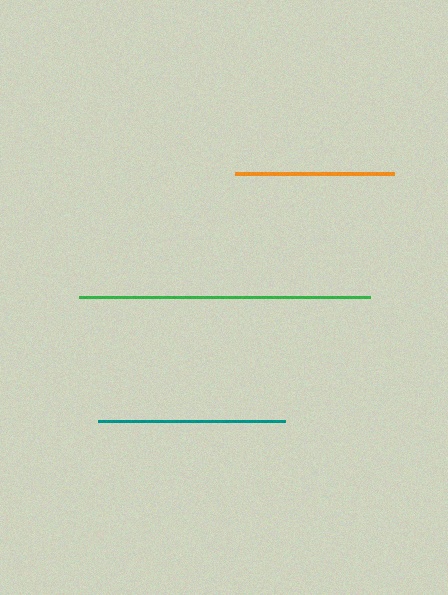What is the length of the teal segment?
The teal segment is approximately 187 pixels long.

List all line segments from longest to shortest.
From longest to shortest: green, teal, orange.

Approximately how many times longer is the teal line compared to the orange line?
The teal line is approximately 1.2 times the length of the orange line.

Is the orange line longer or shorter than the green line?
The green line is longer than the orange line.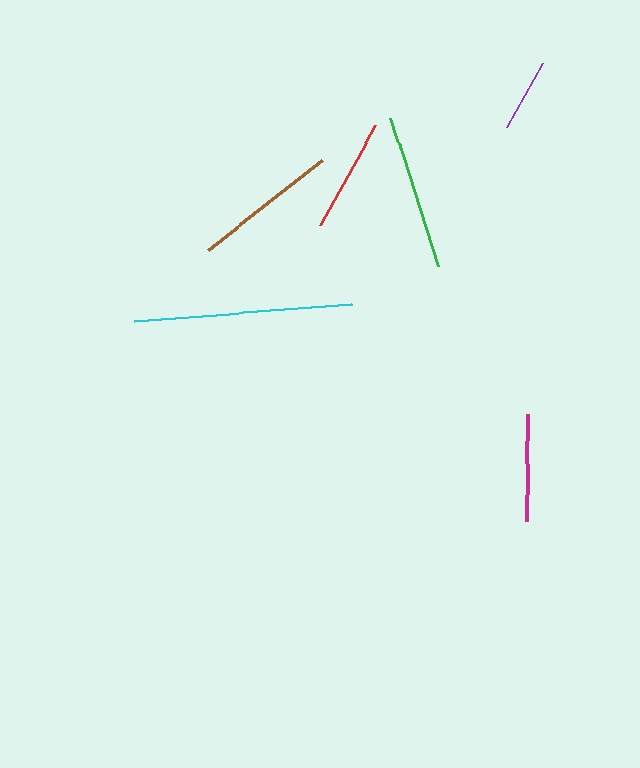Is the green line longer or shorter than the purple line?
The green line is longer than the purple line.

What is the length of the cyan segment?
The cyan segment is approximately 218 pixels long.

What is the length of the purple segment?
The purple segment is approximately 73 pixels long.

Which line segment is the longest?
The cyan line is the longest at approximately 218 pixels.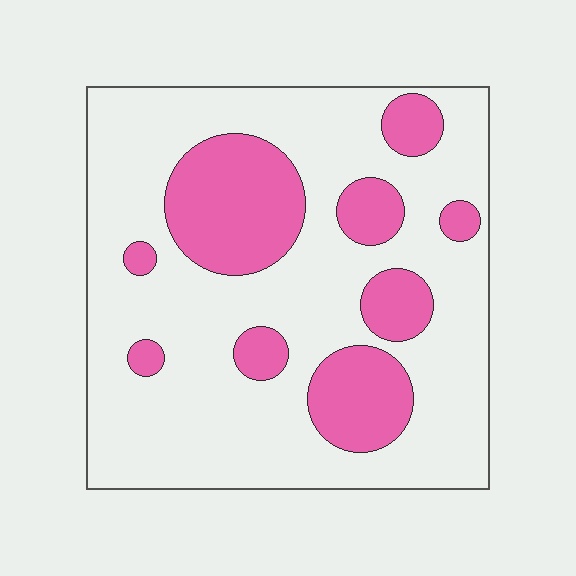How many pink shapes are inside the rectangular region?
9.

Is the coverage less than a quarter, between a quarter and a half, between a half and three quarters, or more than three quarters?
Between a quarter and a half.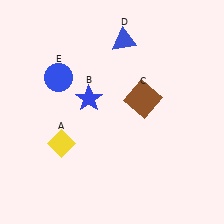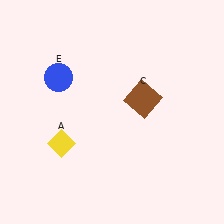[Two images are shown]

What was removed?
The blue star (B), the blue triangle (D) were removed in Image 2.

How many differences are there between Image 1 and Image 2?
There are 2 differences between the two images.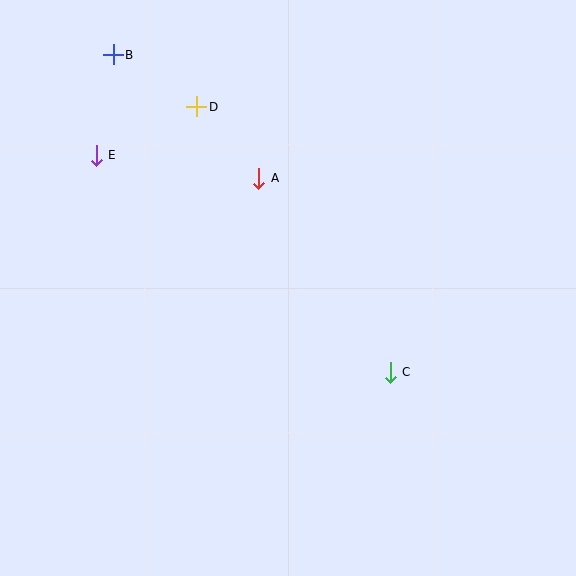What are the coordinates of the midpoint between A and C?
The midpoint between A and C is at (324, 275).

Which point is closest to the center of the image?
Point A at (259, 178) is closest to the center.